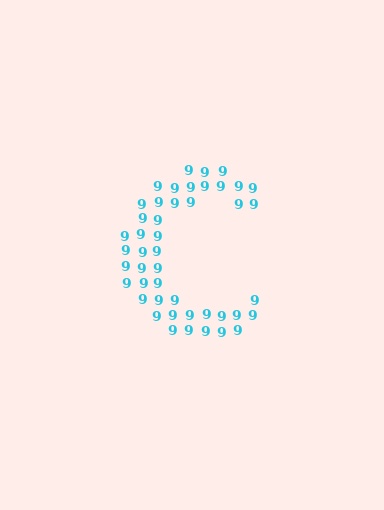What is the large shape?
The large shape is the letter C.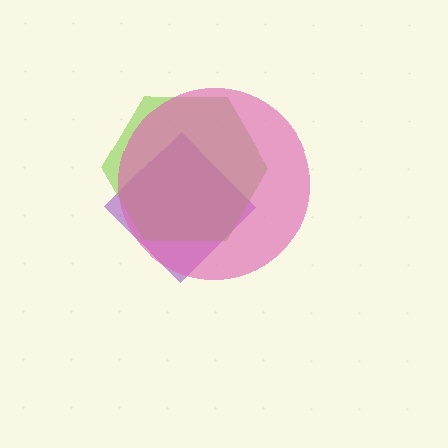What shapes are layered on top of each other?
The layered shapes are: a purple diamond, a lime hexagon, a pink circle.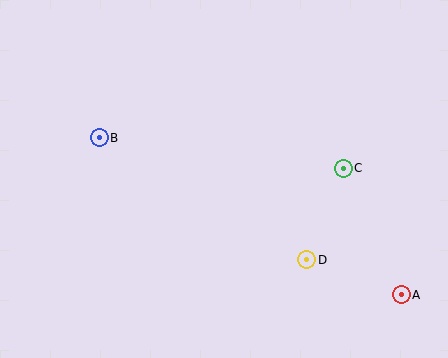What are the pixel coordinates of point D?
Point D is at (307, 260).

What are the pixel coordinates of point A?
Point A is at (401, 295).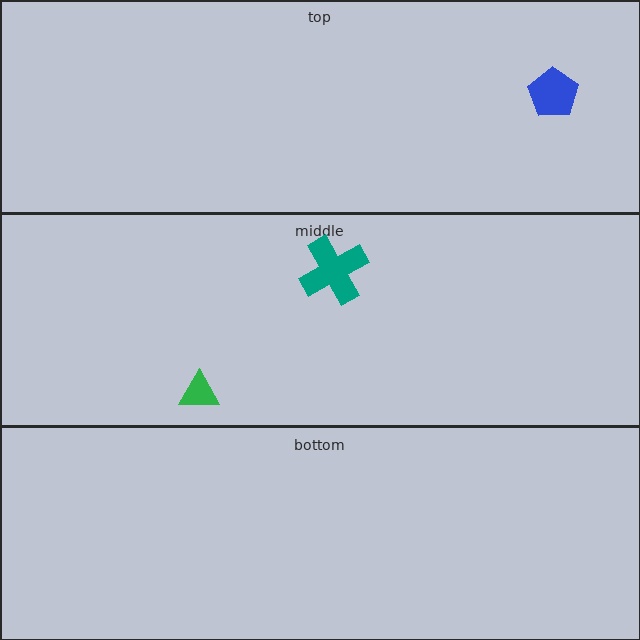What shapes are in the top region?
The blue pentagon.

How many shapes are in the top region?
1.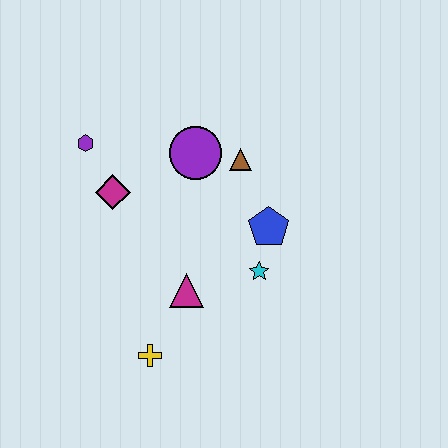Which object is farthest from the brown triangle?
The yellow cross is farthest from the brown triangle.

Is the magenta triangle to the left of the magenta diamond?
No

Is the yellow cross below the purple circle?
Yes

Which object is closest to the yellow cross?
The magenta triangle is closest to the yellow cross.